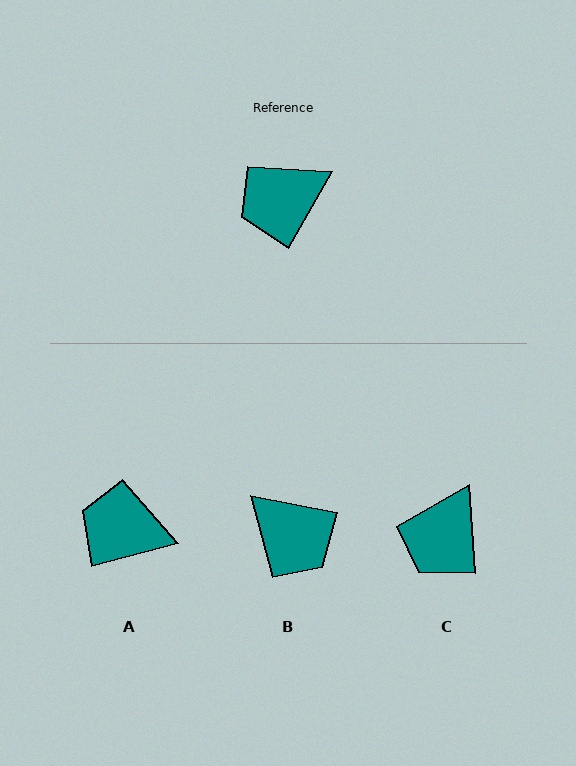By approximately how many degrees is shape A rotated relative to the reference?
Approximately 46 degrees clockwise.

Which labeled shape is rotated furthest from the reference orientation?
B, about 108 degrees away.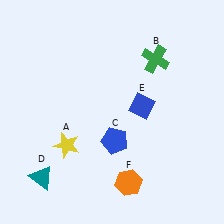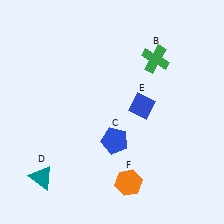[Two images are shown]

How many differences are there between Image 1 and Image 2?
There is 1 difference between the two images.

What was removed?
The yellow star (A) was removed in Image 2.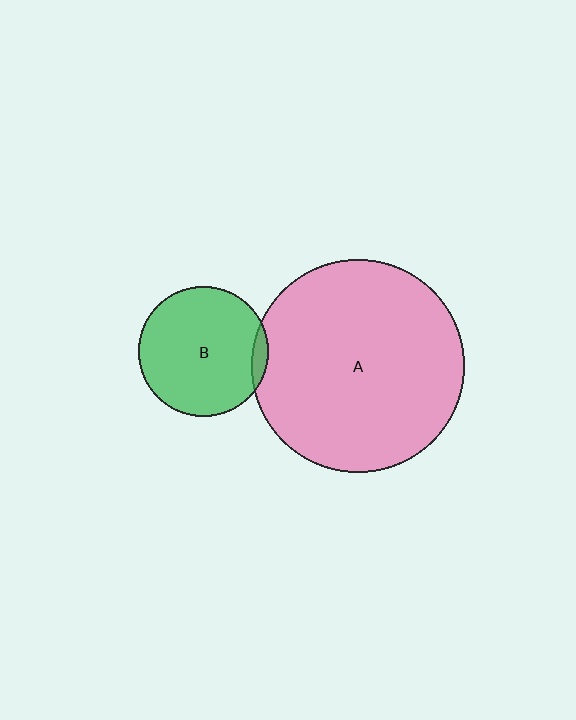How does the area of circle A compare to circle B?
Approximately 2.7 times.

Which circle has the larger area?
Circle A (pink).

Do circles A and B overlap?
Yes.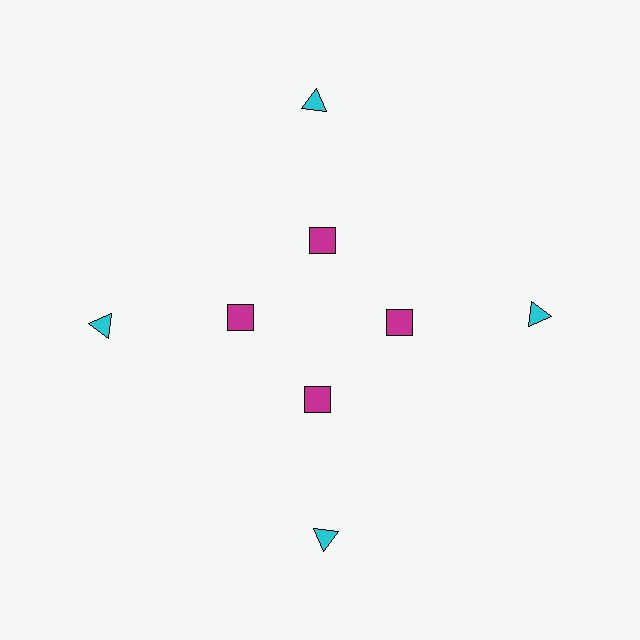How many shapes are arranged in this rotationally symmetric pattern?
There are 8 shapes, arranged in 4 groups of 2.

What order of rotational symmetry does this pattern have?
This pattern has 4-fold rotational symmetry.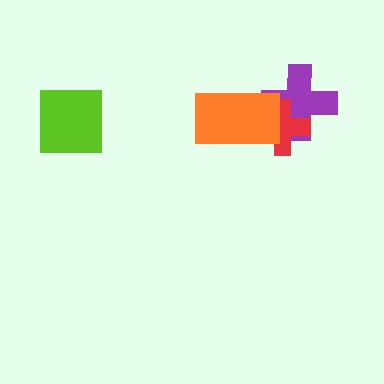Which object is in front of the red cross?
The orange rectangle is in front of the red cross.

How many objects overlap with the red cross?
2 objects overlap with the red cross.